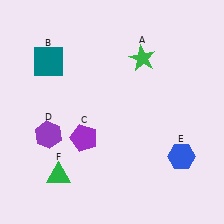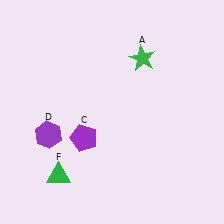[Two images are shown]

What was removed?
The blue hexagon (E), the teal square (B) were removed in Image 2.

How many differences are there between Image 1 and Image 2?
There are 2 differences between the two images.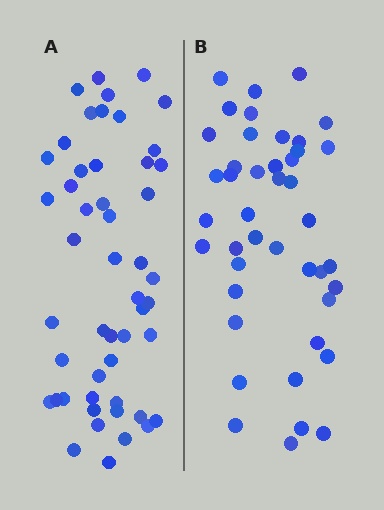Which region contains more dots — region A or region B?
Region A (the left region) has more dots.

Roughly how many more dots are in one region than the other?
Region A has roughly 8 or so more dots than region B.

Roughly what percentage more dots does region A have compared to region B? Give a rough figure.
About 15% more.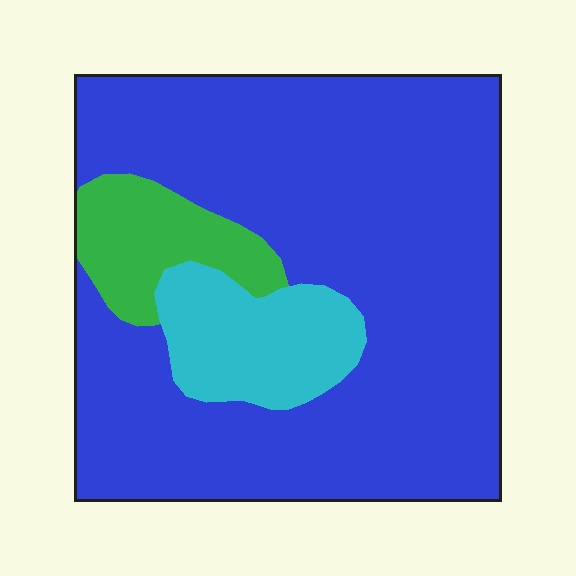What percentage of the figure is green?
Green covers roughly 10% of the figure.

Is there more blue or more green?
Blue.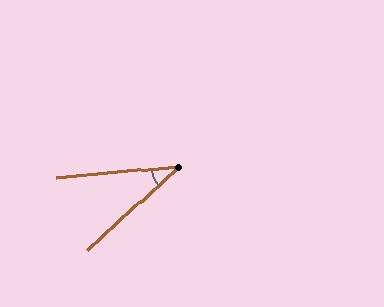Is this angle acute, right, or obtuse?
It is acute.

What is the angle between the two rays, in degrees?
Approximately 38 degrees.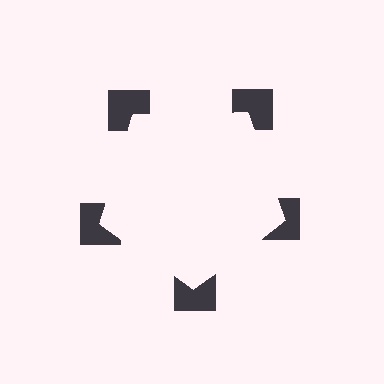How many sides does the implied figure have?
5 sides.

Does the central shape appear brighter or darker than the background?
It typically appears slightly brighter than the background, even though no actual brightness change is drawn.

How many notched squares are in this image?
There are 5 — one at each vertex of the illusory pentagon.